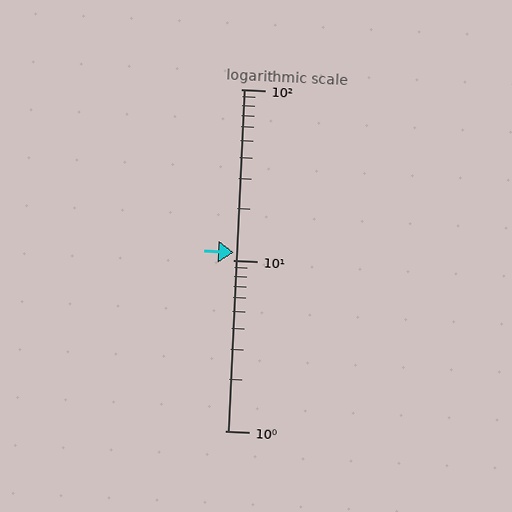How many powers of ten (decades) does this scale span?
The scale spans 2 decades, from 1 to 100.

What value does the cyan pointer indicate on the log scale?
The pointer indicates approximately 11.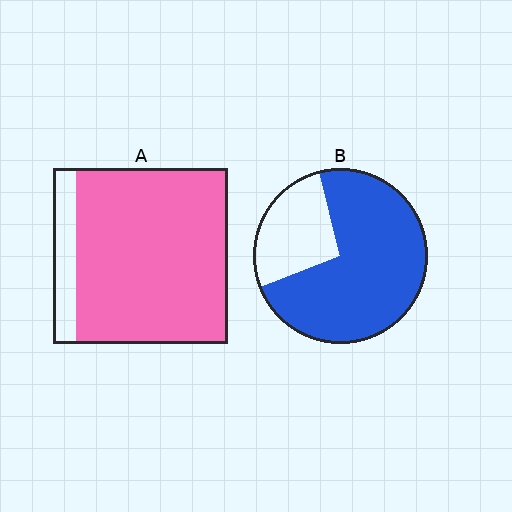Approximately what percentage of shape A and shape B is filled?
A is approximately 85% and B is approximately 75%.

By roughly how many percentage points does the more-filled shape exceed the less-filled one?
By roughly 15 percentage points (A over B).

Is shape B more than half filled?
Yes.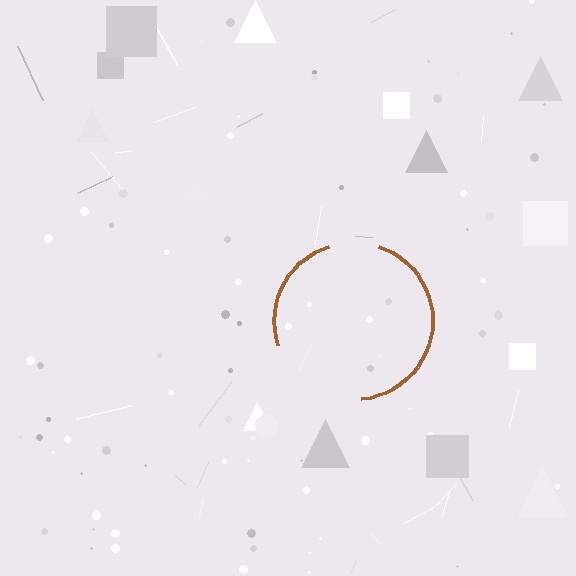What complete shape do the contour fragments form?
The contour fragments form a circle.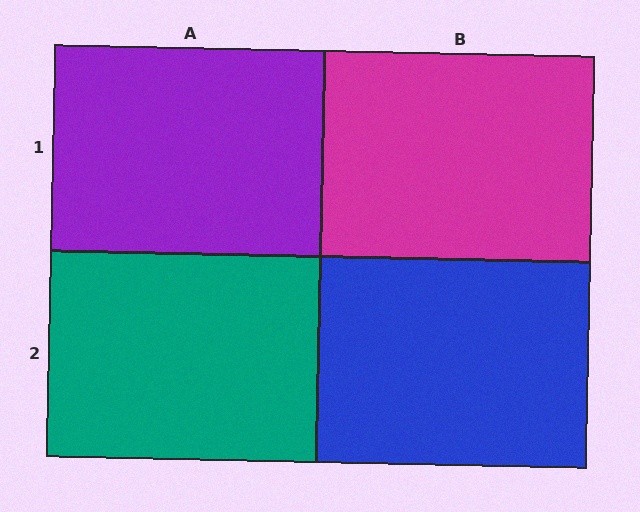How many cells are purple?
1 cell is purple.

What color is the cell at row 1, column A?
Purple.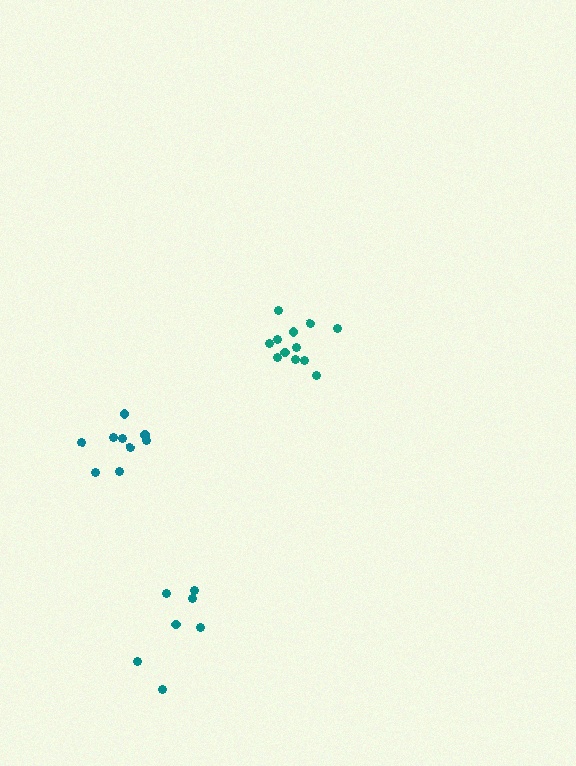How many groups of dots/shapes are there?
There are 3 groups.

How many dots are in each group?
Group 1: 9 dots, Group 2: 12 dots, Group 3: 7 dots (28 total).